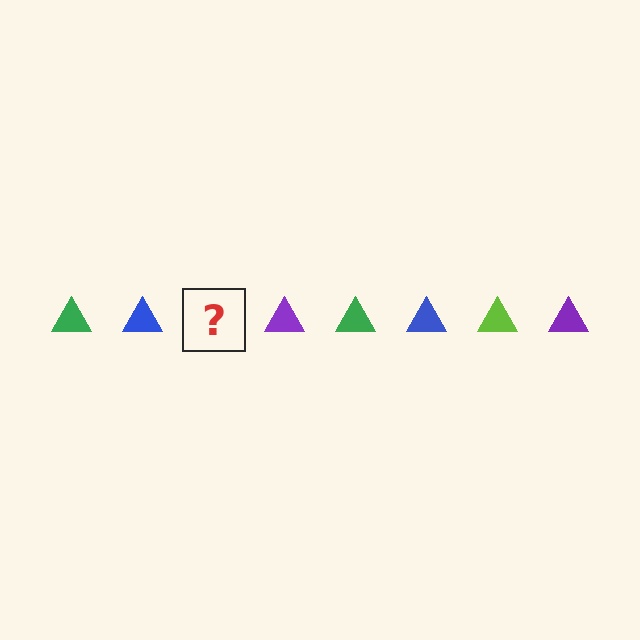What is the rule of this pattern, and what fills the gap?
The rule is that the pattern cycles through green, blue, lime, purple triangles. The gap should be filled with a lime triangle.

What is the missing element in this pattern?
The missing element is a lime triangle.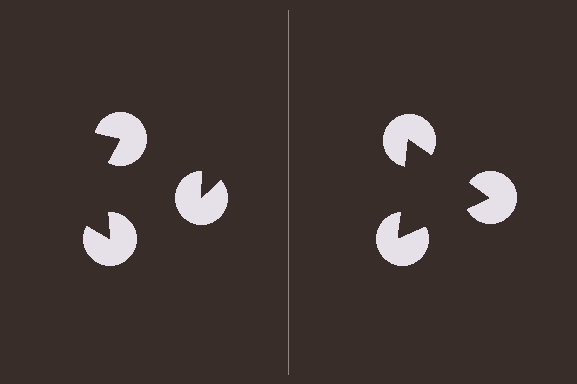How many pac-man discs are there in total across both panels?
6 — 3 on each side.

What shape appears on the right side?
An illusory triangle.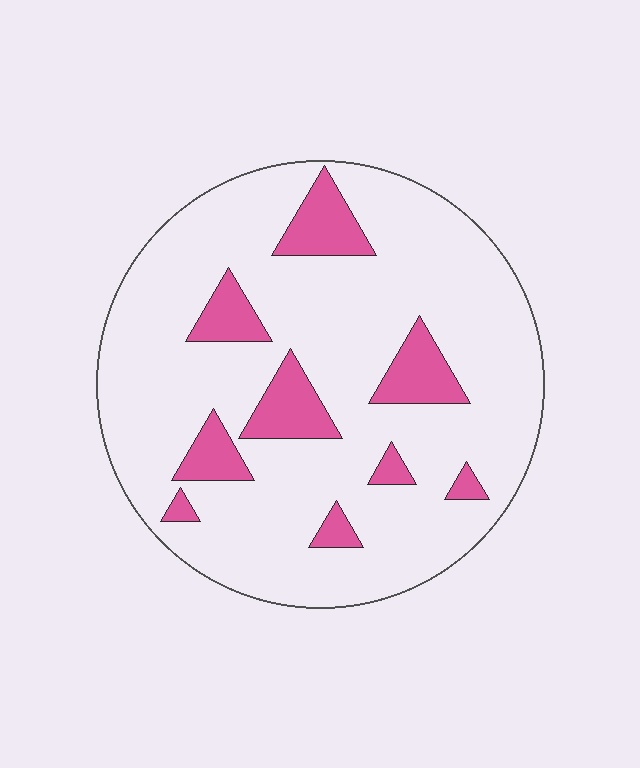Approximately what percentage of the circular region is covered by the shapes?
Approximately 15%.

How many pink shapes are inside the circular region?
9.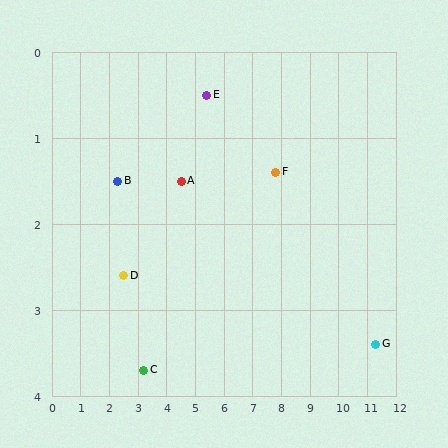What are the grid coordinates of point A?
Point A is at approximately (4.5, 1.5).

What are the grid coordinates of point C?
Point C is at approximately (3.2, 3.7).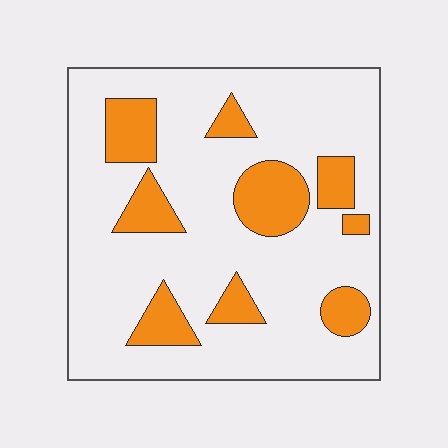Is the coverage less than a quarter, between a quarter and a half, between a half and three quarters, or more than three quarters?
Less than a quarter.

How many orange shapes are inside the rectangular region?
9.